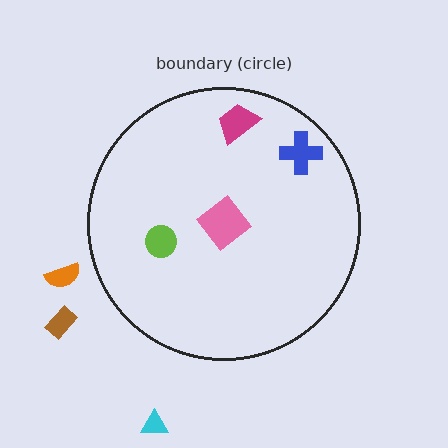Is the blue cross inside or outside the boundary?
Inside.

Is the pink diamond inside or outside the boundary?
Inside.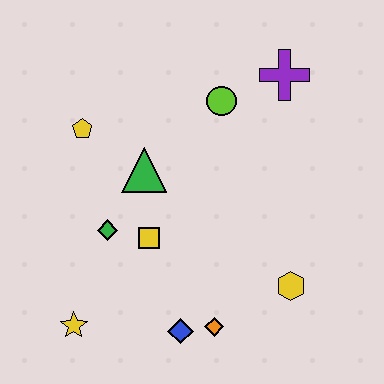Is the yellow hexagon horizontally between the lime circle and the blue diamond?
No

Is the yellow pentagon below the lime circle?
Yes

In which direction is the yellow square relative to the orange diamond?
The yellow square is above the orange diamond.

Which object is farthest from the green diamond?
The purple cross is farthest from the green diamond.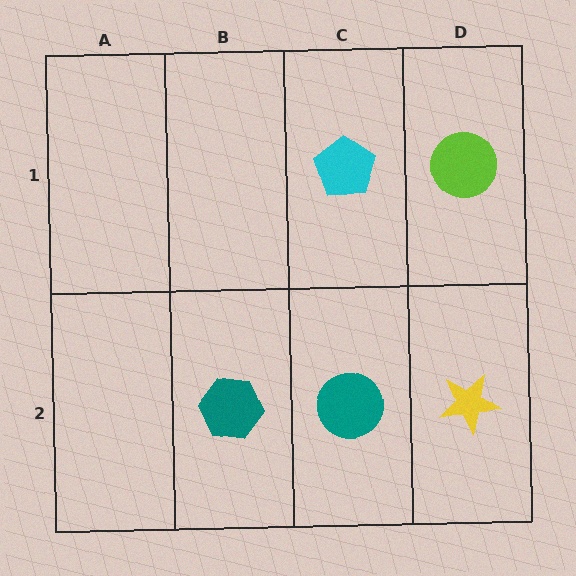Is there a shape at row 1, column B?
No, that cell is empty.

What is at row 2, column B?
A teal hexagon.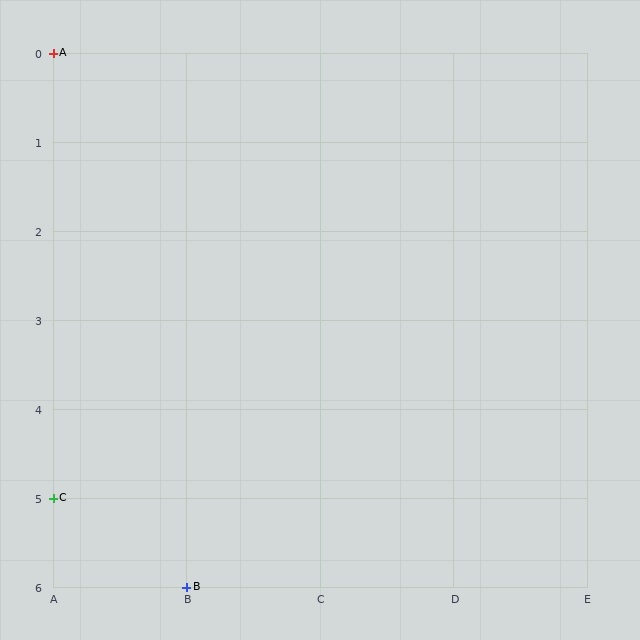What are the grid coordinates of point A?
Point A is at grid coordinates (A, 0).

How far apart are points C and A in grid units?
Points C and A are 5 rows apart.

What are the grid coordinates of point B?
Point B is at grid coordinates (B, 6).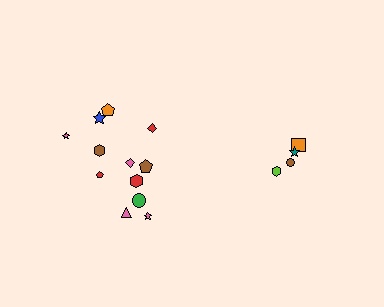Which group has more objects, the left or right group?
The left group.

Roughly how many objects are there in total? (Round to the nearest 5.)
Roughly 15 objects in total.